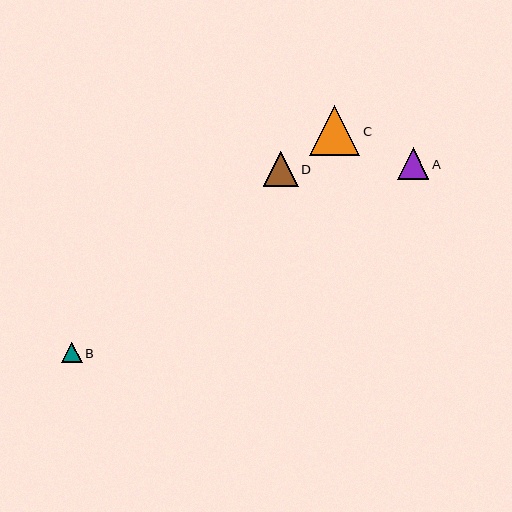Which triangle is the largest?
Triangle C is the largest with a size of approximately 50 pixels.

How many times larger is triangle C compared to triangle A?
Triangle C is approximately 1.6 times the size of triangle A.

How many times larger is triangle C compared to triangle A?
Triangle C is approximately 1.6 times the size of triangle A.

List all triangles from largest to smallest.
From largest to smallest: C, D, A, B.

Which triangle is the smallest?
Triangle B is the smallest with a size of approximately 20 pixels.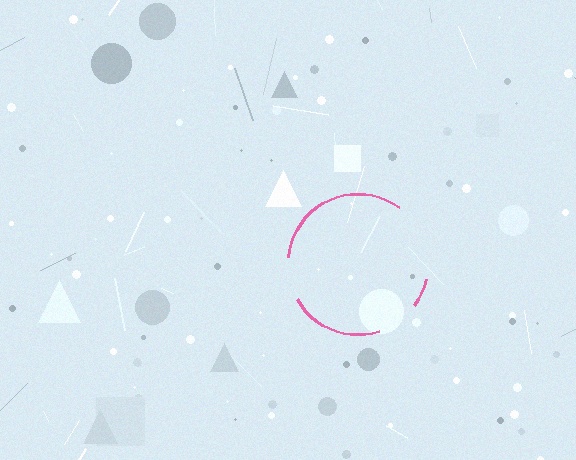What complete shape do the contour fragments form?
The contour fragments form a circle.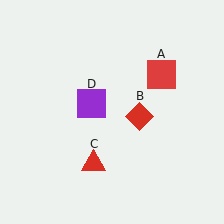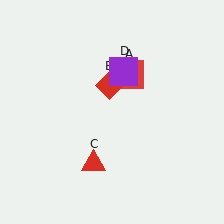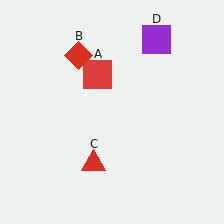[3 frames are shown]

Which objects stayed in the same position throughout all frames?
Red triangle (object C) remained stationary.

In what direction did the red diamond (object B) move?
The red diamond (object B) moved up and to the left.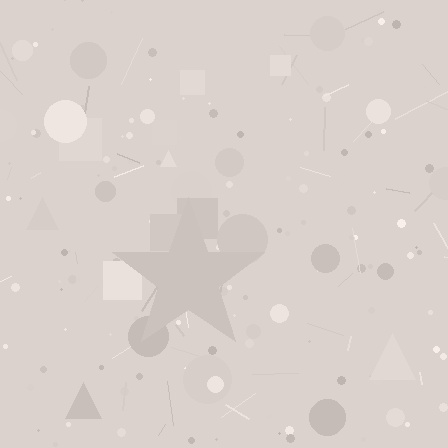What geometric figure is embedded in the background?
A star is embedded in the background.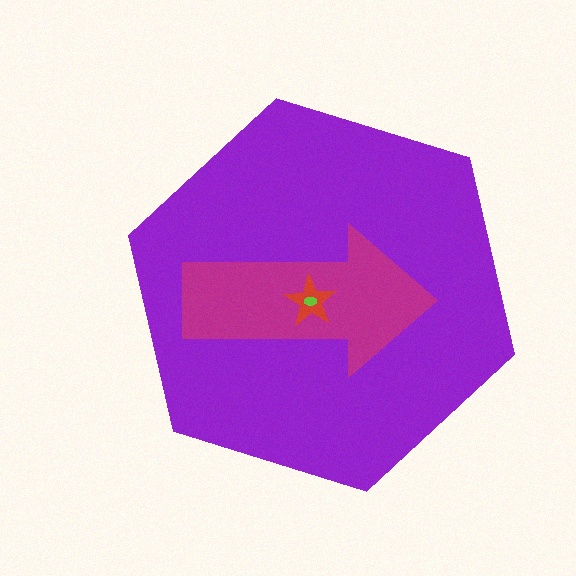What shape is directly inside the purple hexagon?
The magenta arrow.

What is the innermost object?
The lime ellipse.